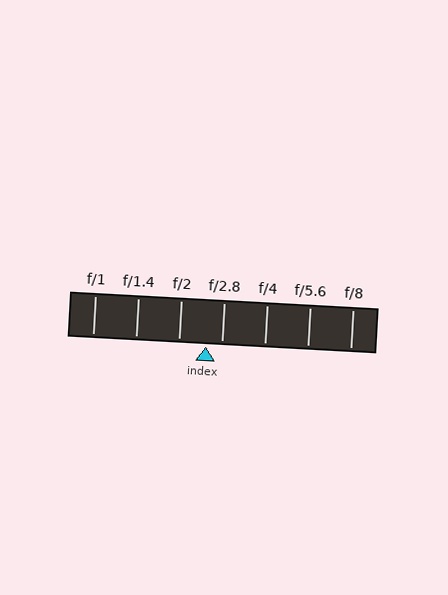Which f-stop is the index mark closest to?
The index mark is closest to f/2.8.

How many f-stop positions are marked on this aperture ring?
There are 7 f-stop positions marked.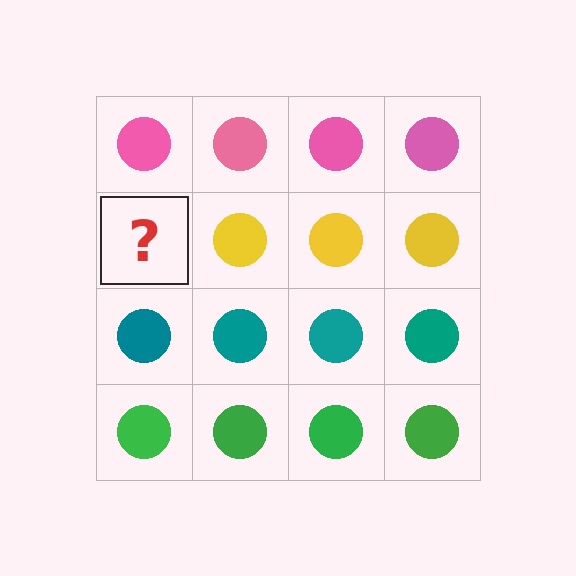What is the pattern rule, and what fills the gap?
The rule is that each row has a consistent color. The gap should be filled with a yellow circle.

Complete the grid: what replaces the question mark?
The question mark should be replaced with a yellow circle.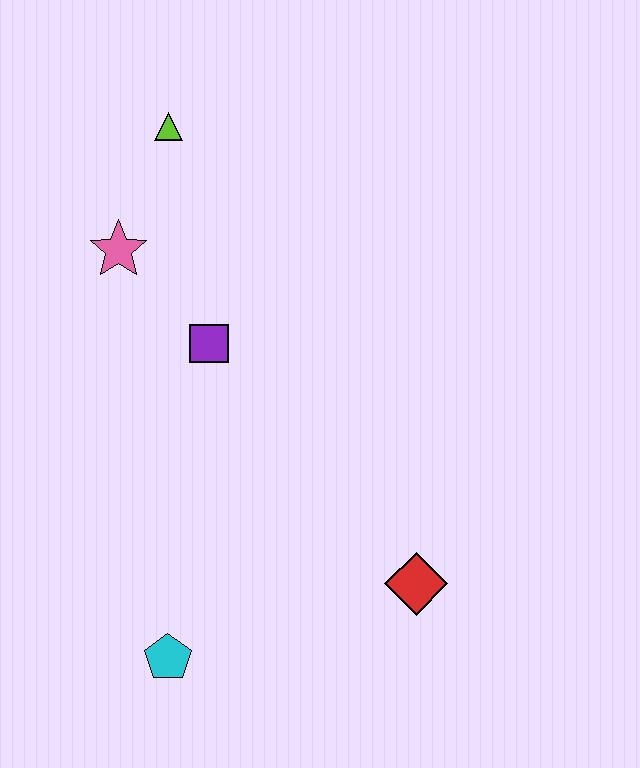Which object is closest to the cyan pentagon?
The red diamond is closest to the cyan pentagon.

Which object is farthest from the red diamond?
The lime triangle is farthest from the red diamond.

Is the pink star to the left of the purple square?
Yes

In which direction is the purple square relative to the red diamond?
The purple square is above the red diamond.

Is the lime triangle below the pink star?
No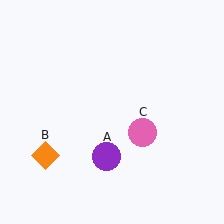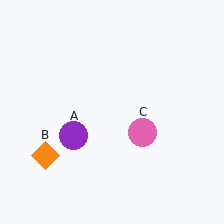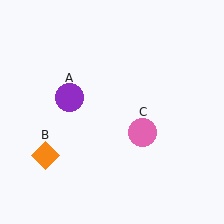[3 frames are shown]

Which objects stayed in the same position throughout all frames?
Orange diamond (object B) and pink circle (object C) remained stationary.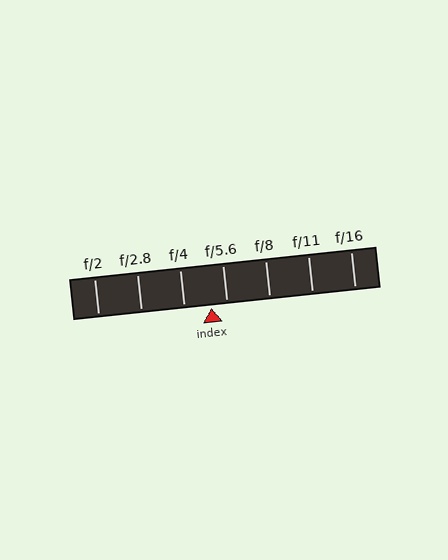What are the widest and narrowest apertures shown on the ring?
The widest aperture shown is f/2 and the narrowest is f/16.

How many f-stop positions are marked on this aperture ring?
There are 7 f-stop positions marked.